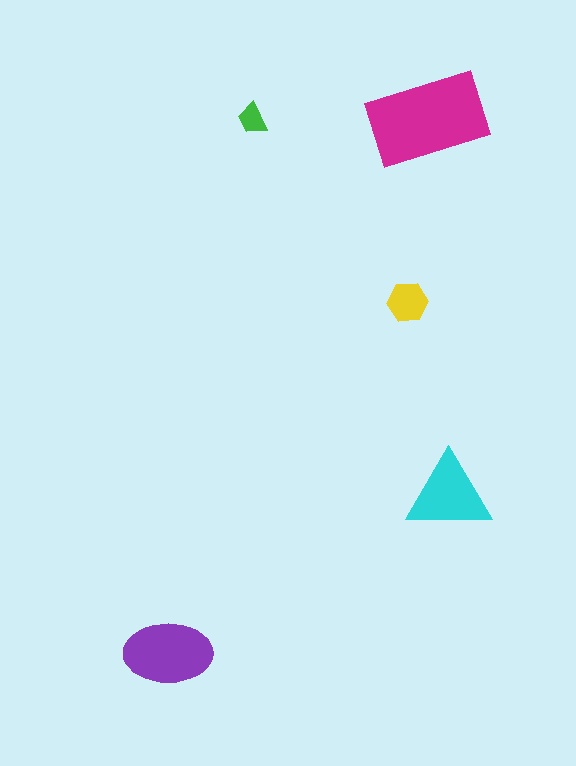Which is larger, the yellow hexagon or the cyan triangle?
The cyan triangle.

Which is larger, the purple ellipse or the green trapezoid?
The purple ellipse.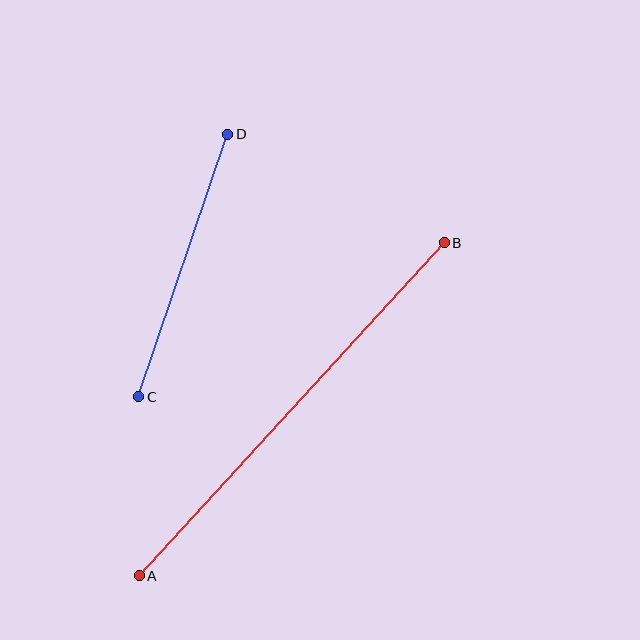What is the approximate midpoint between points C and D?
The midpoint is at approximately (183, 266) pixels.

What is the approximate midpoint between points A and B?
The midpoint is at approximately (292, 409) pixels.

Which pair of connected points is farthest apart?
Points A and B are farthest apart.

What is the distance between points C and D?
The distance is approximately 277 pixels.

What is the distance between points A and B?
The distance is approximately 451 pixels.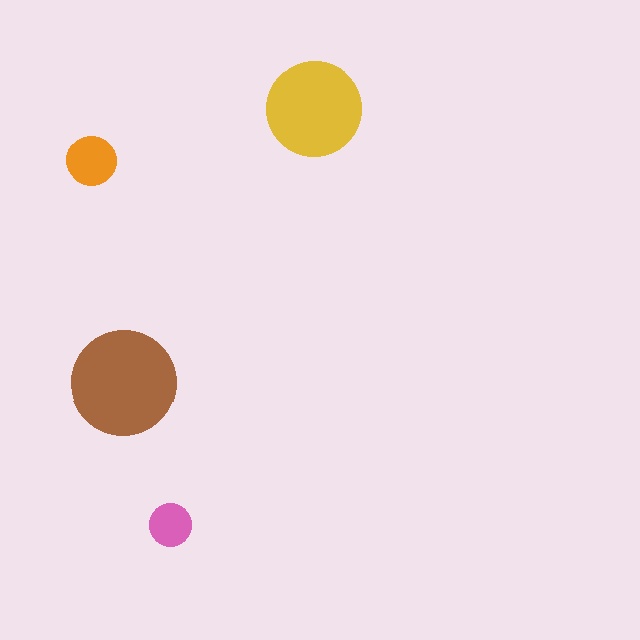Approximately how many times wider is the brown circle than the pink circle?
About 2.5 times wider.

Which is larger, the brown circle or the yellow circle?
The brown one.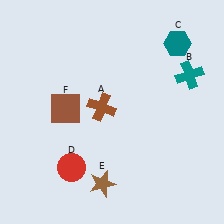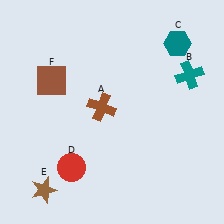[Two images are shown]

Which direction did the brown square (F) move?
The brown square (F) moved up.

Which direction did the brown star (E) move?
The brown star (E) moved left.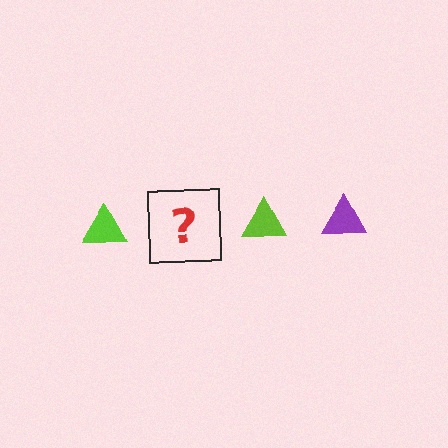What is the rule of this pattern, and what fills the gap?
The rule is that the pattern cycles through lime, purple triangles. The gap should be filled with a purple triangle.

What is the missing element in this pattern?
The missing element is a purple triangle.